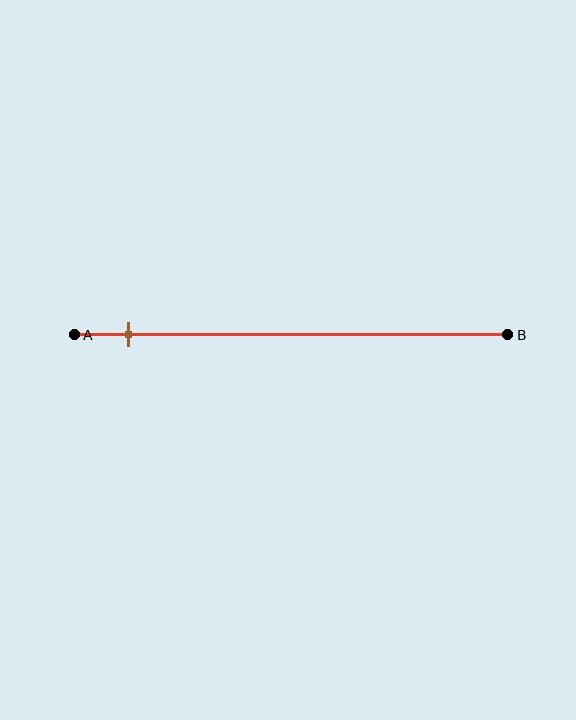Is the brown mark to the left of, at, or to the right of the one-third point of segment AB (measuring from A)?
The brown mark is to the left of the one-third point of segment AB.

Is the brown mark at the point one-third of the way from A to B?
No, the mark is at about 15% from A, not at the 33% one-third point.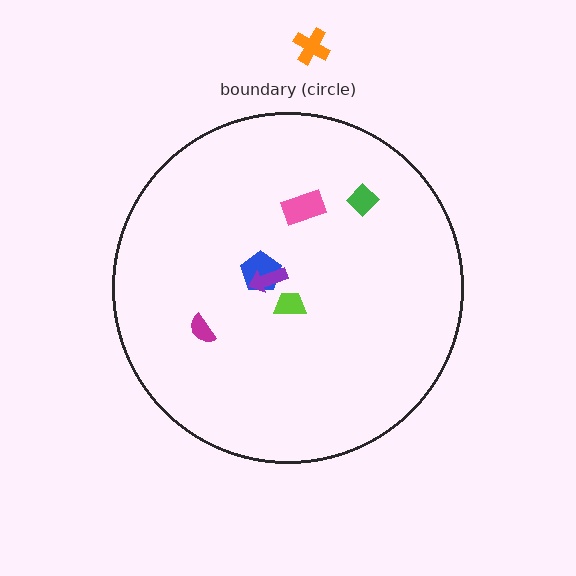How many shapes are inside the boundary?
6 inside, 1 outside.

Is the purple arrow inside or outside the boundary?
Inside.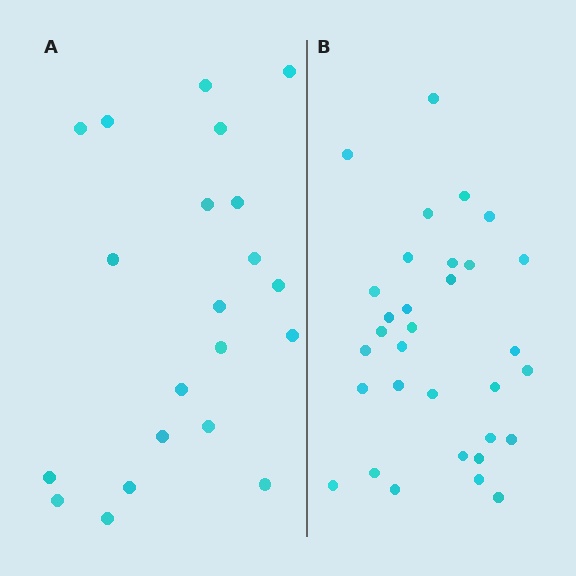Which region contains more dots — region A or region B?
Region B (the right region) has more dots.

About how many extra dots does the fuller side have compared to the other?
Region B has roughly 12 or so more dots than region A.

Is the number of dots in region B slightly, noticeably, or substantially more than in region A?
Region B has substantially more. The ratio is roughly 1.5 to 1.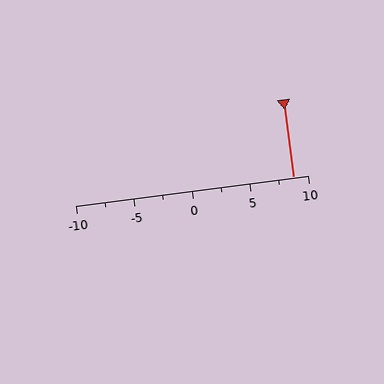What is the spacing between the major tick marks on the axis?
The major ticks are spaced 5 apart.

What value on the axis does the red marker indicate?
The marker indicates approximately 8.8.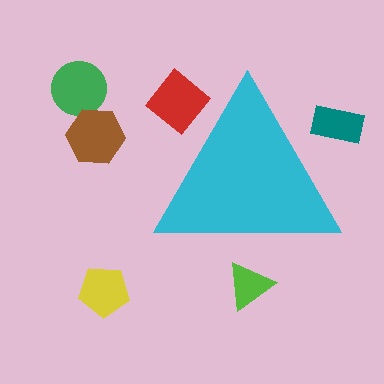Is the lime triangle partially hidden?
Yes, the lime triangle is partially hidden behind the cyan triangle.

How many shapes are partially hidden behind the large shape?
3 shapes are partially hidden.